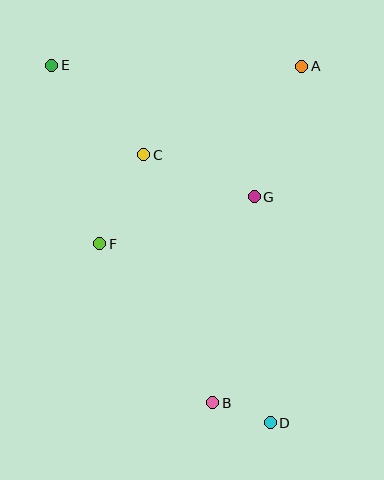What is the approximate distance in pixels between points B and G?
The distance between B and G is approximately 210 pixels.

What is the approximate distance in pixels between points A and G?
The distance between A and G is approximately 139 pixels.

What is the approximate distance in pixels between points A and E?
The distance between A and E is approximately 250 pixels.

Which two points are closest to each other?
Points B and D are closest to each other.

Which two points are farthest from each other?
Points D and E are farthest from each other.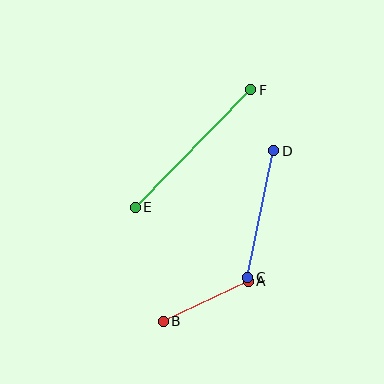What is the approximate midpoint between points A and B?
The midpoint is at approximately (206, 301) pixels.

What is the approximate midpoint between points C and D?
The midpoint is at approximately (261, 214) pixels.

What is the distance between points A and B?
The distance is approximately 93 pixels.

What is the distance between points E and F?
The distance is approximately 165 pixels.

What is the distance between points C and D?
The distance is approximately 129 pixels.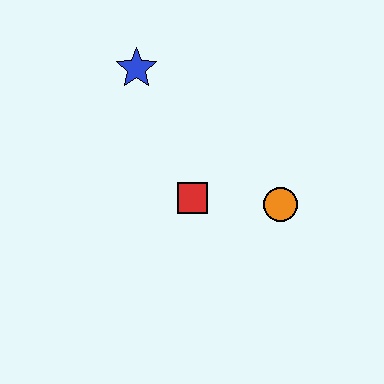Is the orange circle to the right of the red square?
Yes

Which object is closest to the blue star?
The red square is closest to the blue star.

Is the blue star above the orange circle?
Yes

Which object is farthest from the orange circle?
The blue star is farthest from the orange circle.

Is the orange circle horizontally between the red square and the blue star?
No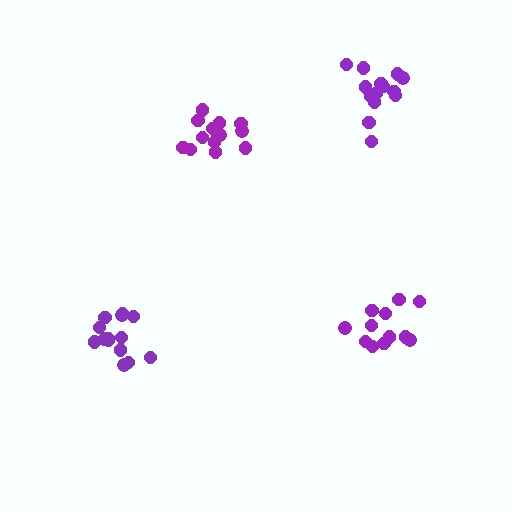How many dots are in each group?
Group 1: 14 dots, Group 2: 12 dots, Group 3: 14 dots, Group 4: 15 dots (55 total).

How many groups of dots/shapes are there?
There are 4 groups.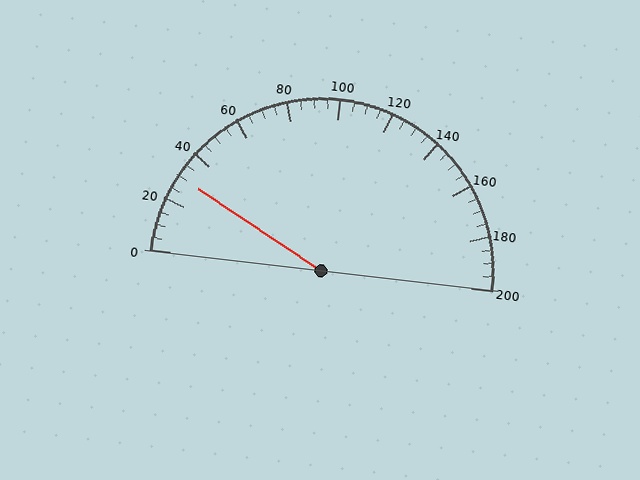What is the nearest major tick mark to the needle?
The nearest major tick mark is 40.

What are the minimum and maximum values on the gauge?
The gauge ranges from 0 to 200.